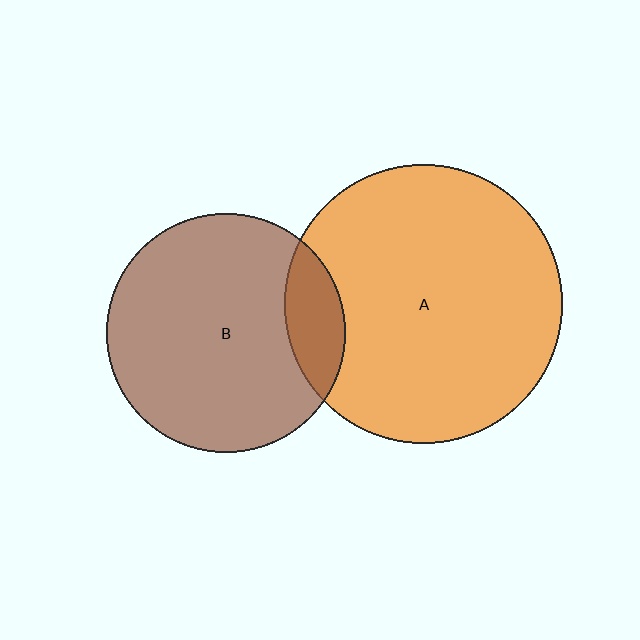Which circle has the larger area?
Circle A (orange).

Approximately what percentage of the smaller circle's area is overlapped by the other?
Approximately 15%.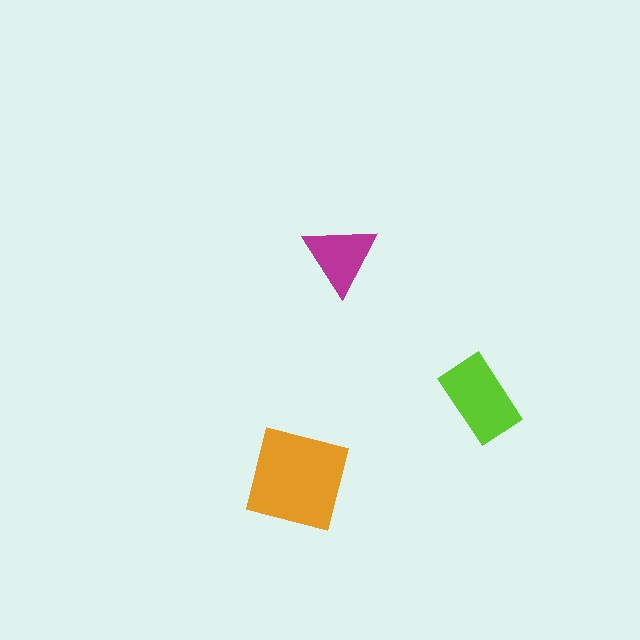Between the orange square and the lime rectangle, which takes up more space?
The orange square.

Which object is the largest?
The orange square.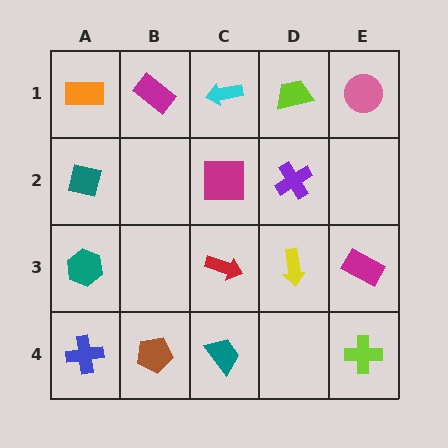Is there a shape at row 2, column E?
No, that cell is empty.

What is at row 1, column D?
A lime trapezoid.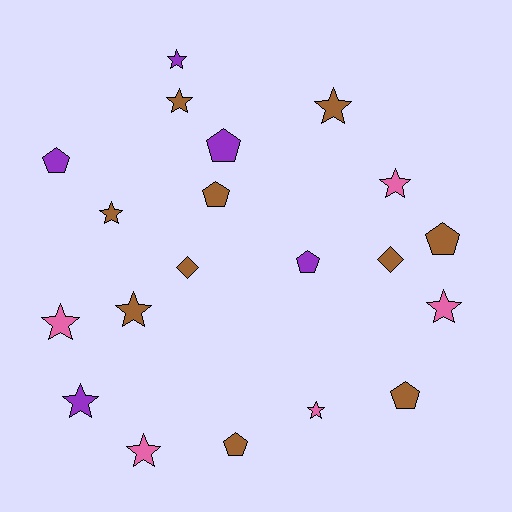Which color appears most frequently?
Brown, with 10 objects.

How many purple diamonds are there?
There are no purple diamonds.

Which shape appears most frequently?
Star, with 11 objects.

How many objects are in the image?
There are 20 objects.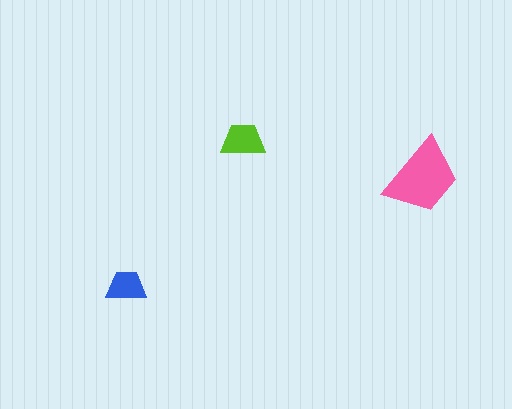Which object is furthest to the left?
The blue trapezoid is leftmost.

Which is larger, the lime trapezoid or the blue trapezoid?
The lime one.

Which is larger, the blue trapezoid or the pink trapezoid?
The pink one.